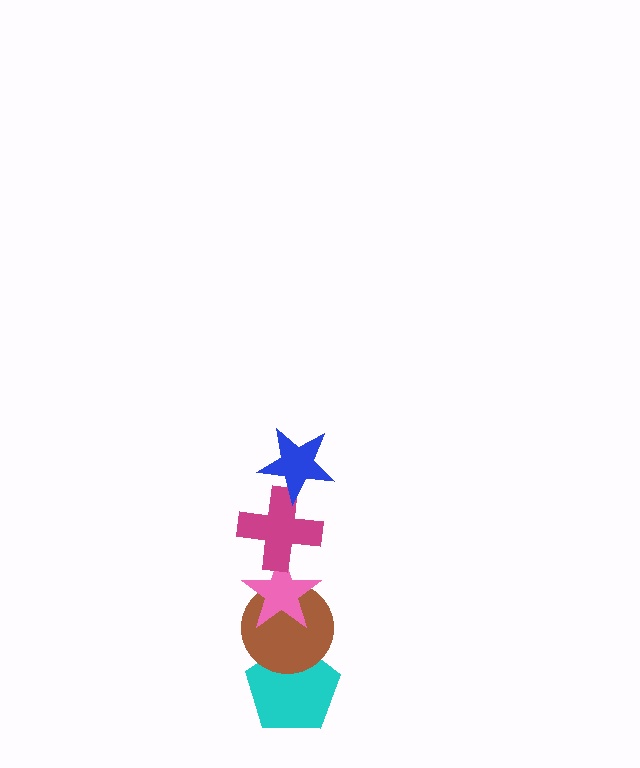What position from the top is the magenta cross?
The magenta cross is 2nd from the top.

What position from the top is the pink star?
The pink star is 3rd from the top.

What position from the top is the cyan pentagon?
The cyan pentagon is 5th from the top.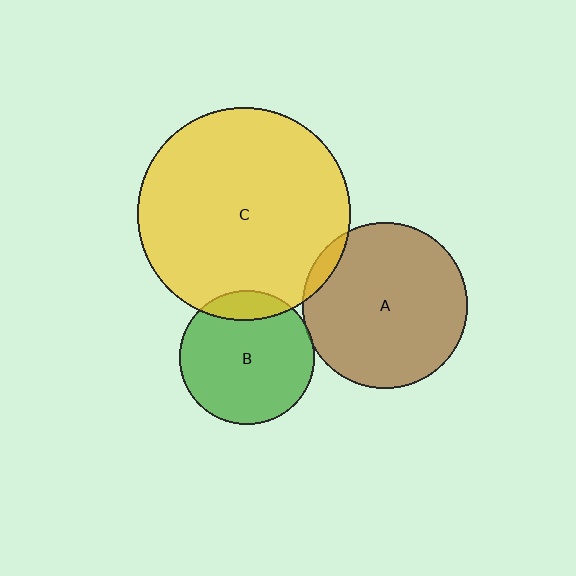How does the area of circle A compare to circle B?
Approximately 1.5 times.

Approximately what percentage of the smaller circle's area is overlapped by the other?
Approximately 15%.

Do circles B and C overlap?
Yes.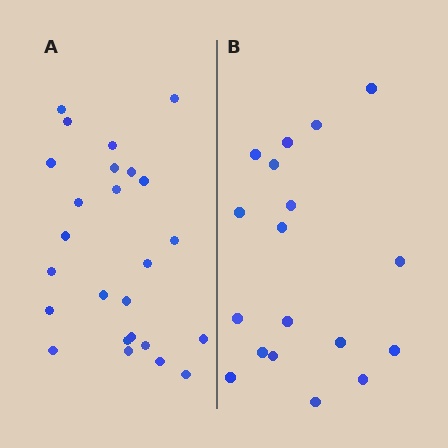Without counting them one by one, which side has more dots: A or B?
Region A (the left region) has more dots.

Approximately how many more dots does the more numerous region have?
Region A has roughly 8 or so more dots than region B.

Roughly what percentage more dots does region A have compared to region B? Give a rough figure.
About 40% more.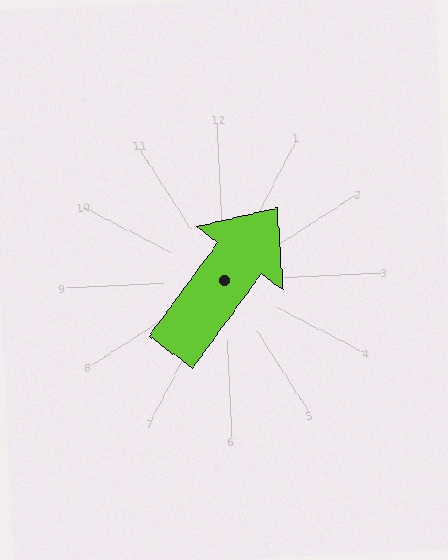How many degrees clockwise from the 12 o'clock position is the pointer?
Approximately 39 degrees.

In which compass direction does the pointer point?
Northeast.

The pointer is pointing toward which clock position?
Roughly 1 o'clock.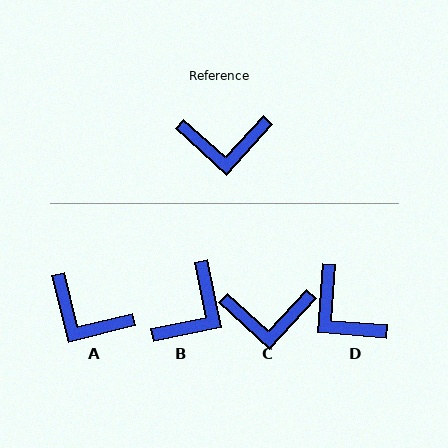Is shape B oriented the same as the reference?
No, it is off by about 54 degrees.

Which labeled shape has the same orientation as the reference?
C.